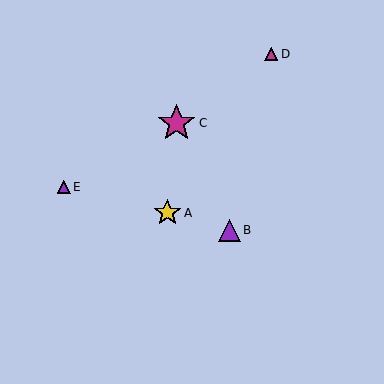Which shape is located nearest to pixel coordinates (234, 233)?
The purple triangle (labeled B) at (229, 230) is nearest to that location.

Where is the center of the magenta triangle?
The center of the magenta triangle is at (271, 54).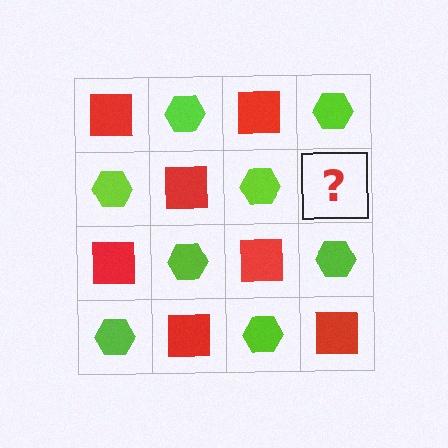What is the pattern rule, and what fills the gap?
The rule is that it alternates red square and lime hexagon in a checkerboard pattern. The gap should be filled with a red square.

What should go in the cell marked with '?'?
The missing cell should contain a red square.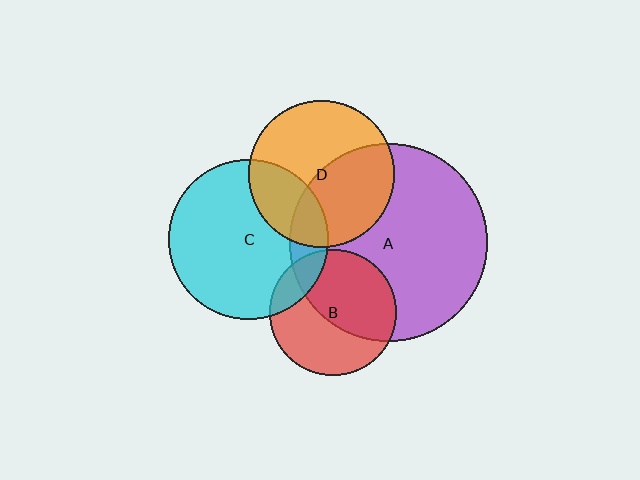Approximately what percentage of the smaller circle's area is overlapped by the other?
Approximately 55%.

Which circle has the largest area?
Circle A (purple).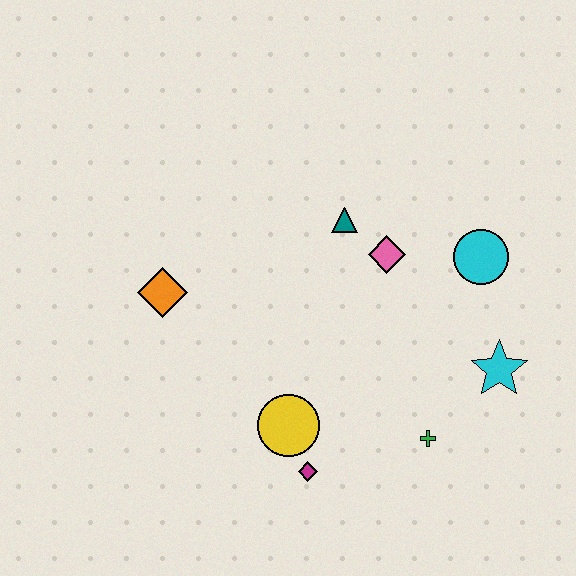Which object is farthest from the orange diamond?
The cyan star is farthest from the orange diamond.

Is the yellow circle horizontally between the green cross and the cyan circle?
No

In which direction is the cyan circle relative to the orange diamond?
The cyan circle is to the right of the orange diamond.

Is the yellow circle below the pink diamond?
Yes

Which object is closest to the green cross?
The cyan star is closest to the green cross.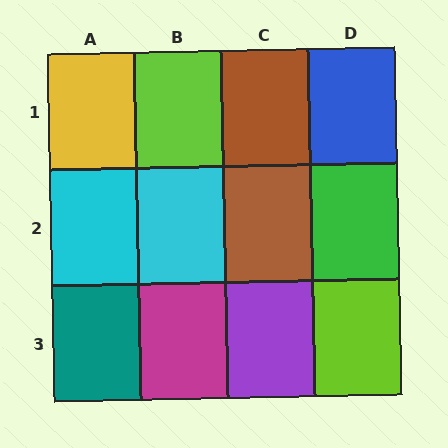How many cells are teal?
1 cell is teal.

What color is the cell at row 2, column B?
Cyan.